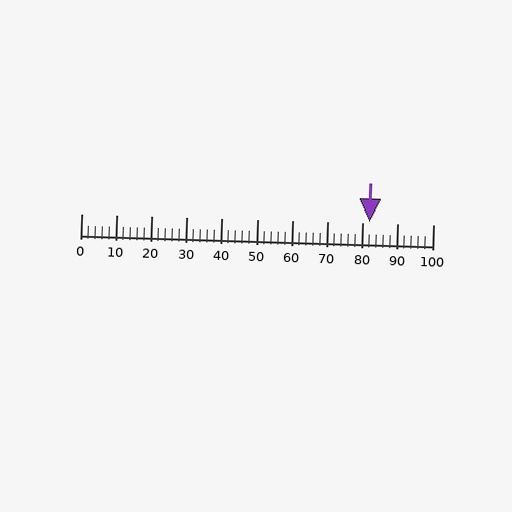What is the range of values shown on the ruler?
The ruler shows values from 0 to 100.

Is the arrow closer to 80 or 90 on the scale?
The arrow is closer to 80.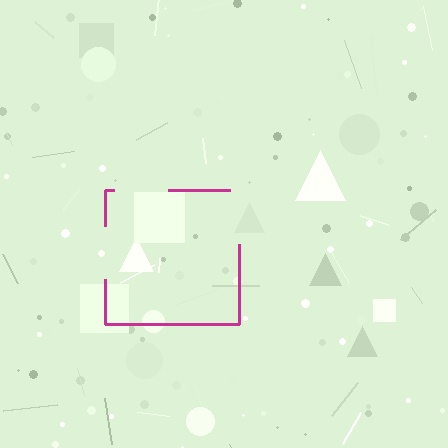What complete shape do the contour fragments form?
The contour fragments form a square.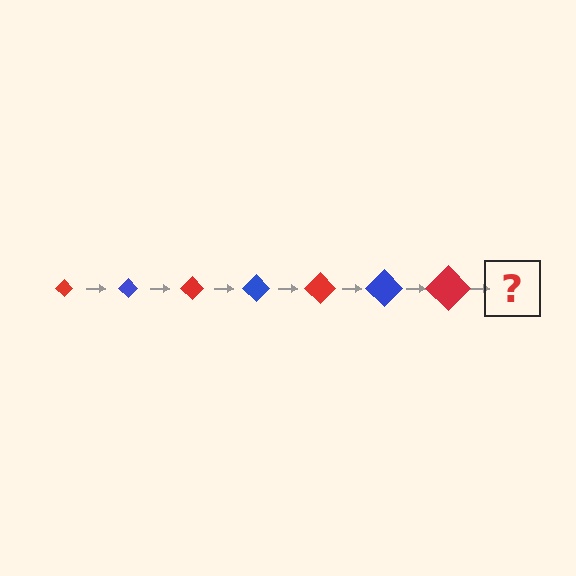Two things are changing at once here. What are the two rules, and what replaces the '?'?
The two rules are that the diamond grows larger each step and the color cycles through red and blue. The '?' should be a blue diamond, larger than the previous one.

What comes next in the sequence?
The next element should be a blue diamond, larger than the previous one.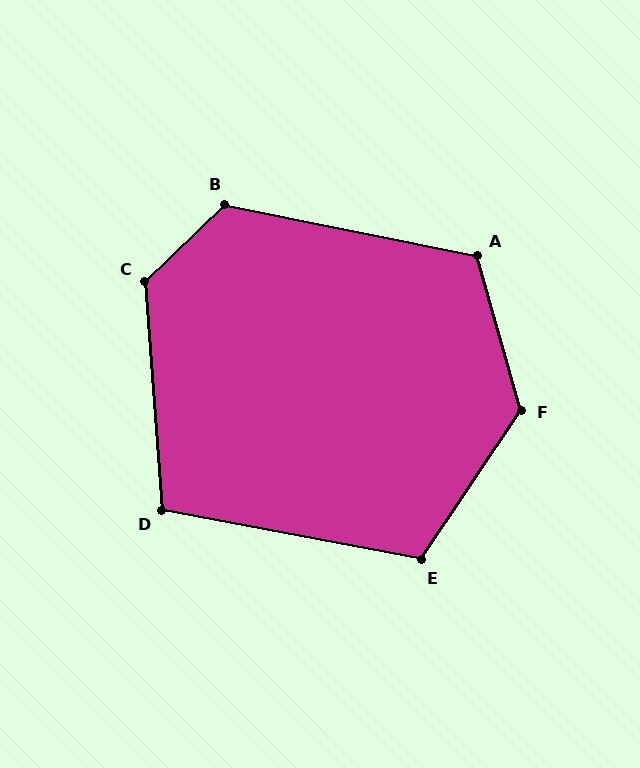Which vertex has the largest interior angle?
F, at approximately 130 degrees.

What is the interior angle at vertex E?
Approximately 113 degrees (obtuse).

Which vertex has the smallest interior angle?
D, at approximately 105 degrees.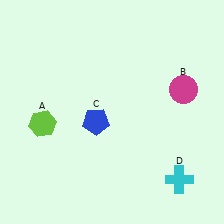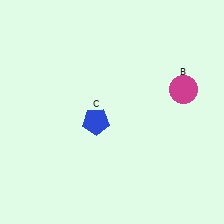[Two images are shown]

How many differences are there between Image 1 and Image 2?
There are 2 differences between the two images.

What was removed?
The lime hexagon (A), the cyan cross (D) were removed in Image 2.